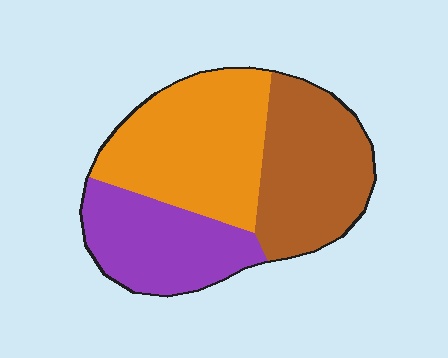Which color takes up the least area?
Purple, at roughly 25%.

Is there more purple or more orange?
Orange.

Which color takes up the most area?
Orange, at roughly 40%.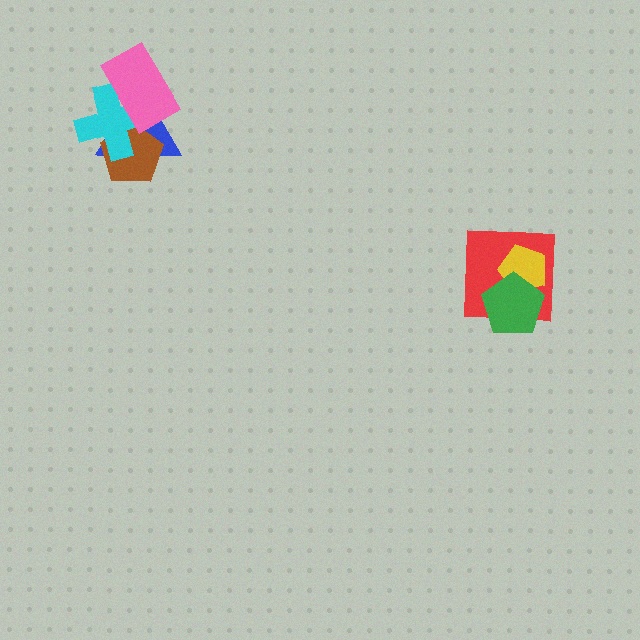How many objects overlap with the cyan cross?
3 objects overlap with the cyan cross.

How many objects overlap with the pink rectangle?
2 objects overlap with the pink rectangle.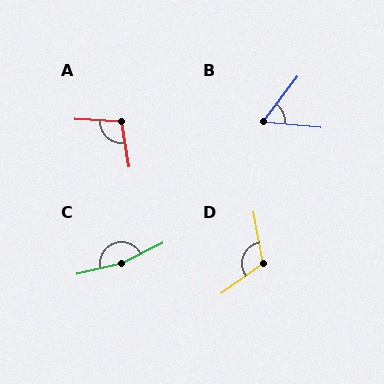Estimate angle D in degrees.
Approximately 115 degrees.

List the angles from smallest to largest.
B (58°), A (103°), D (115°), C (167°).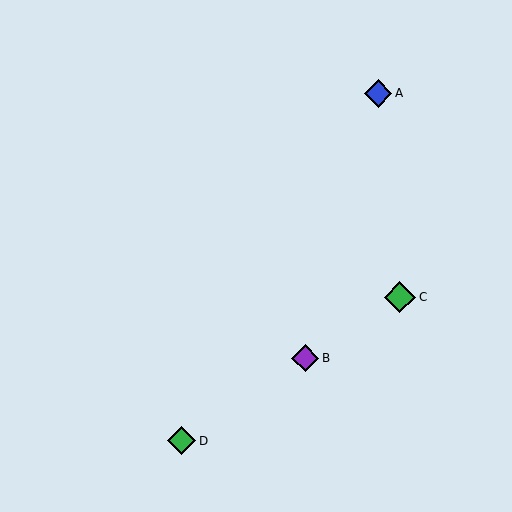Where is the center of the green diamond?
The center of the green diamond is at (400, 297).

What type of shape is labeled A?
Shape A is a blue diamond.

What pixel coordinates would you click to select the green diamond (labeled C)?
Click at (400, 297) to select the green diamond C.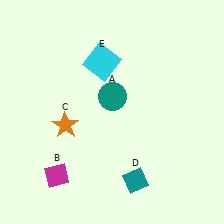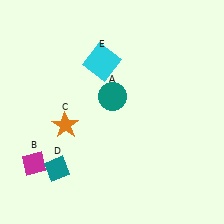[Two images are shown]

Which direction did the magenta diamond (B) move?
The magenta diamond (B) moved left.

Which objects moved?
The objects that moved are: the magenta diamond (B), the teal diamond (D).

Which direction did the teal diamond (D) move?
The teal diamond (D) moved left.